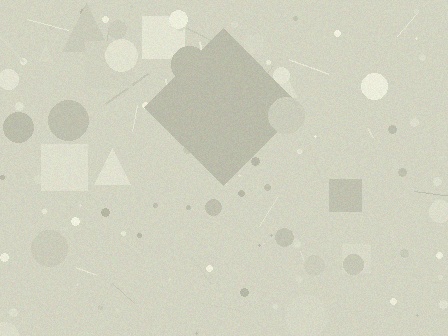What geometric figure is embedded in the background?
A diamond is embedded in the background.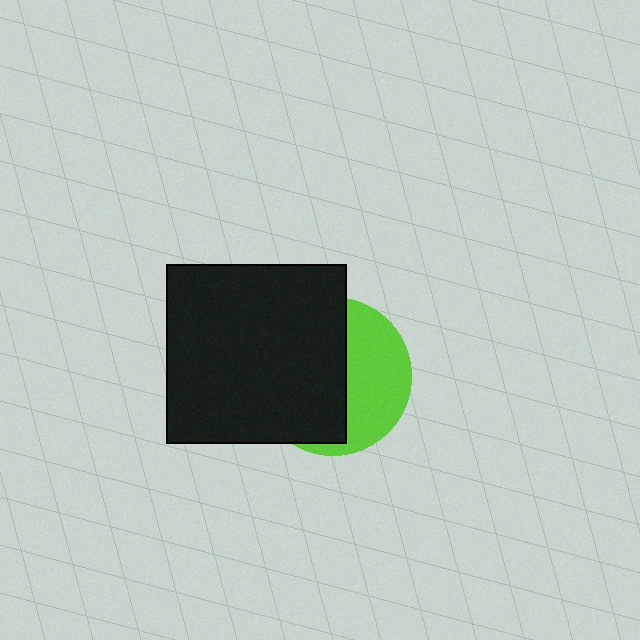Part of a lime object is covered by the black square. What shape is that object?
It is a circle.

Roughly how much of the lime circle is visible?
A small part of it is visible (roughly 41%).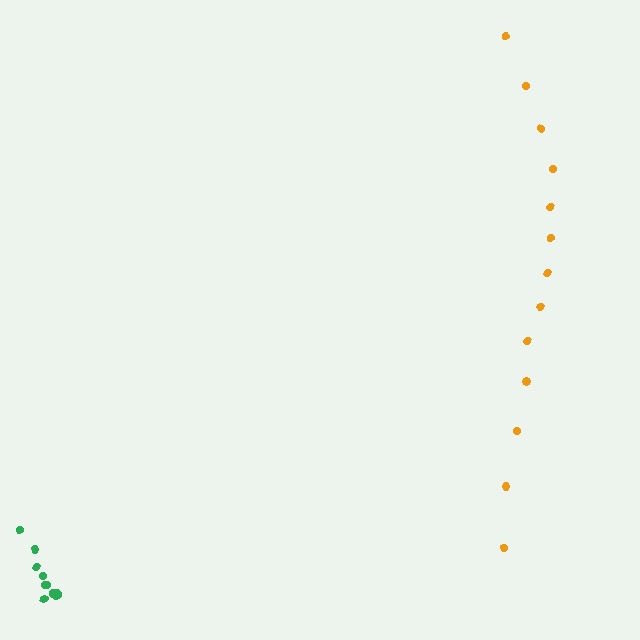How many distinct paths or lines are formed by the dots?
There are 2 distinct paths.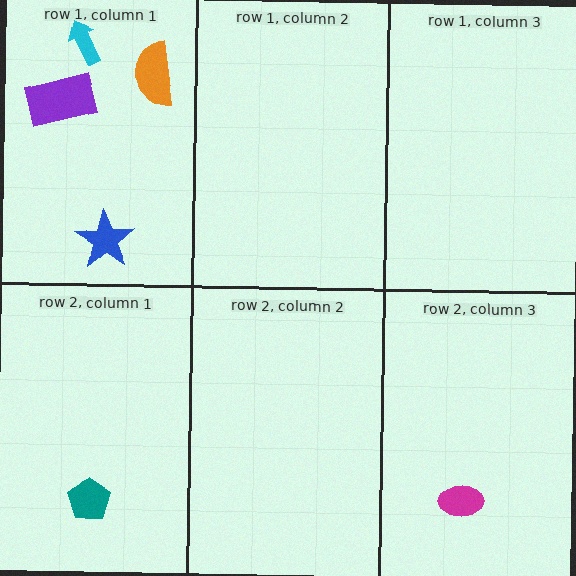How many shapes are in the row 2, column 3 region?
1.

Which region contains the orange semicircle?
The row 1, column 1 region.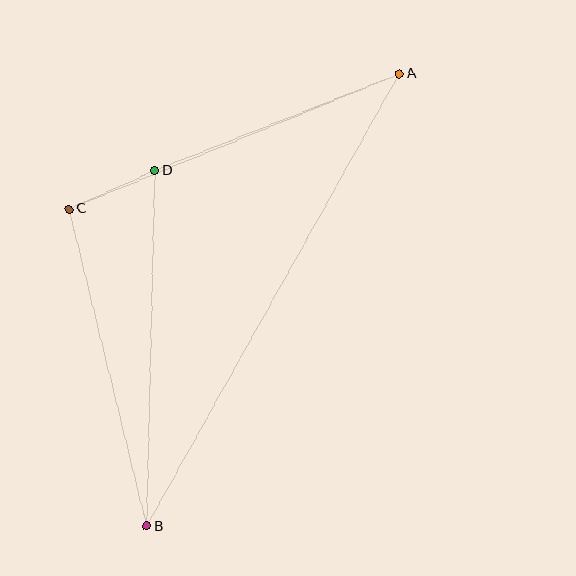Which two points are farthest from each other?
Points A and B are farthest from each other.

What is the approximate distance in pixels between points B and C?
The distance between B and C is approximately 327 pixels.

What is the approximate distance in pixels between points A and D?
The distance between A and D is approximately 262 pixels.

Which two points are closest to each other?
Points C and D are closest to each other.